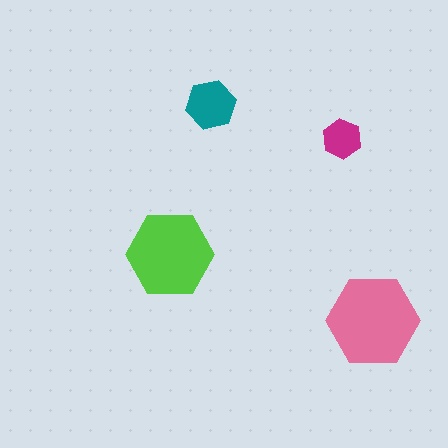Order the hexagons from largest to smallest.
the pink one, the lime one, the teal one, the magenta one.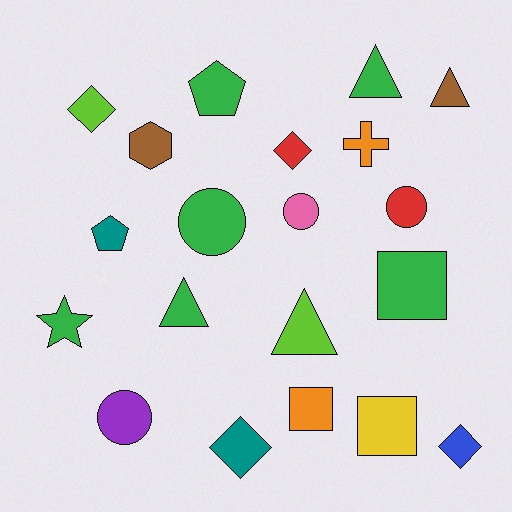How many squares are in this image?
There are 3 squares.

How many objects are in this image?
There are 20 objects.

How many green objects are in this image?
There are 6 green objects.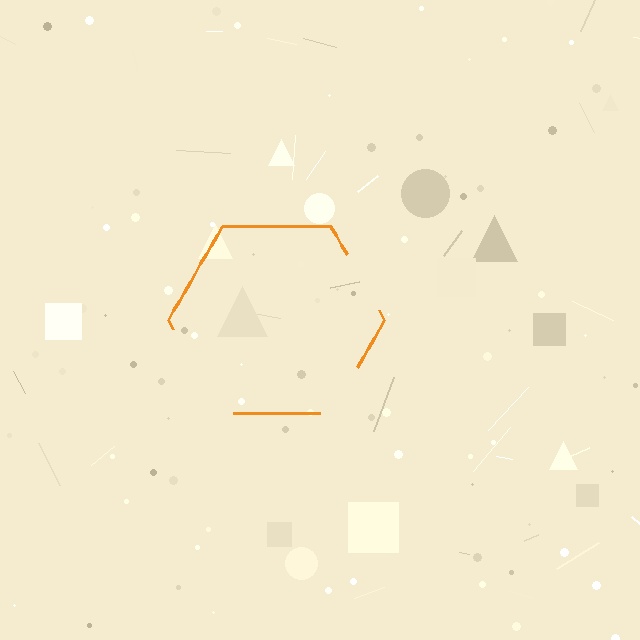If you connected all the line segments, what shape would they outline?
They would outline a hexagon.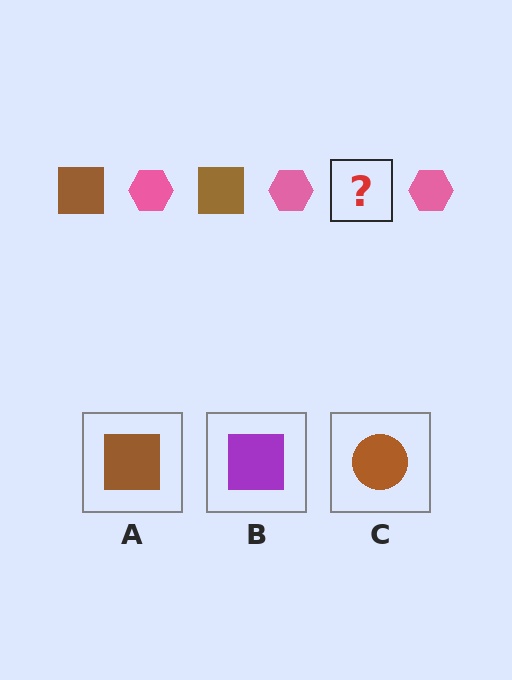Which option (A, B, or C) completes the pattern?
A.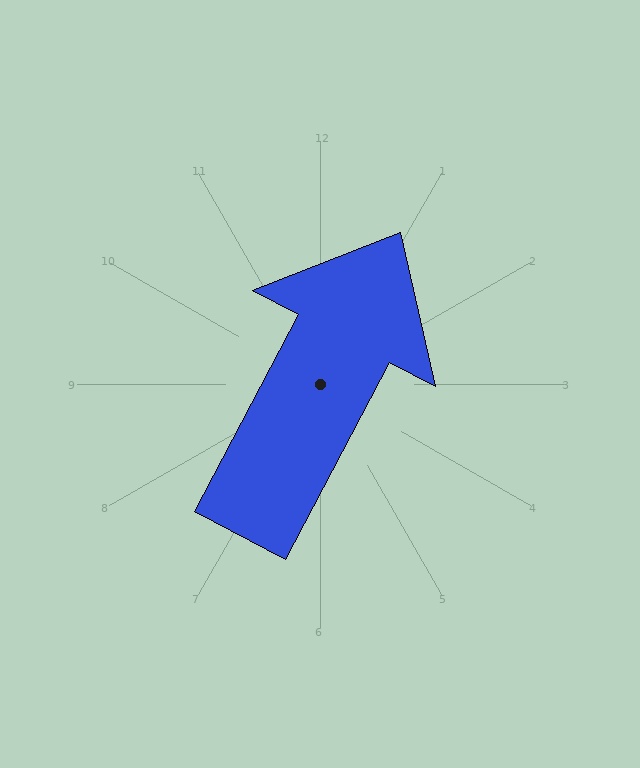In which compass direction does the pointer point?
Northeast.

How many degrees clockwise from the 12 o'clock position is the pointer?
Approximately 28 degrees.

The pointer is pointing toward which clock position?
Roughly 1 o'clock.